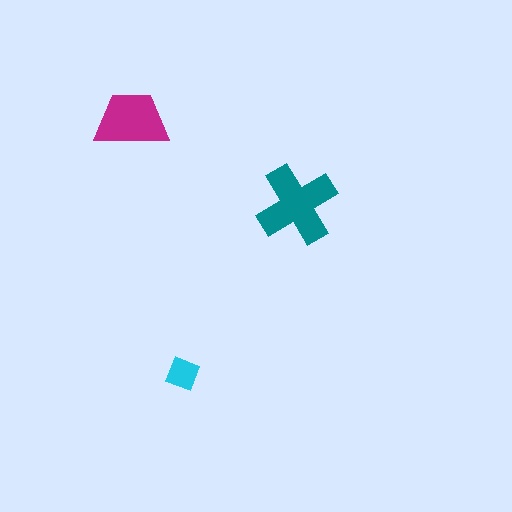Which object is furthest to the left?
The magenta trapezoid is leftmost.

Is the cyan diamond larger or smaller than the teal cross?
Smaller.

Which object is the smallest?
The cyan diamond.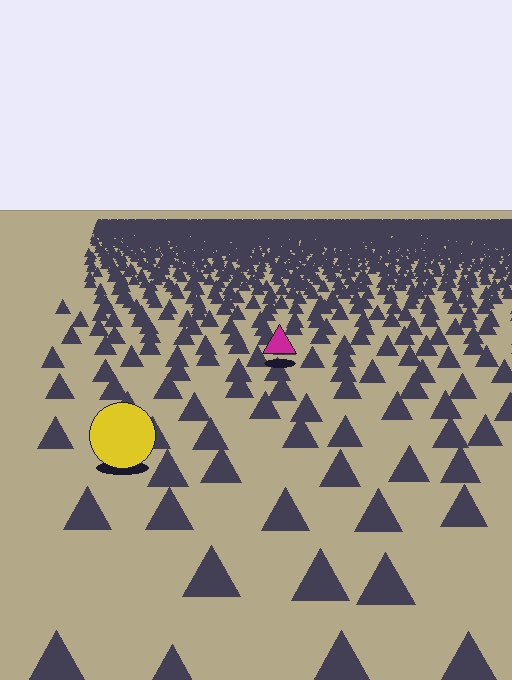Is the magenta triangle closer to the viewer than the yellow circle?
No. The yellow circle is closer — you can tell from the texture gradient: the ground texture is coarser near it.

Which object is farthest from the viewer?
The magenta triangle is farthest from the viewer. It appears smaller and the ground texture around it is denser.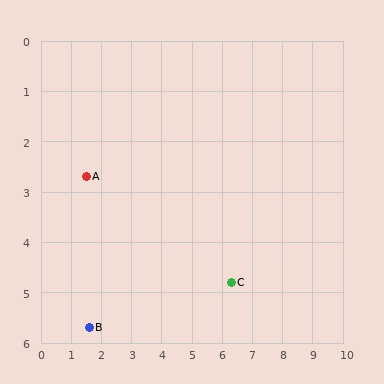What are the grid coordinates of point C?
Point C is at approximately (6.3, 4.8).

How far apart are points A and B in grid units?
Points A and B are about 3.0 grid units apart.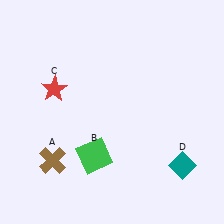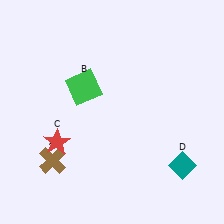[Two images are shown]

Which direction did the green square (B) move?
The green square (B) moved up.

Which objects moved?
The objects that moved are: the green square (B), the red star (C).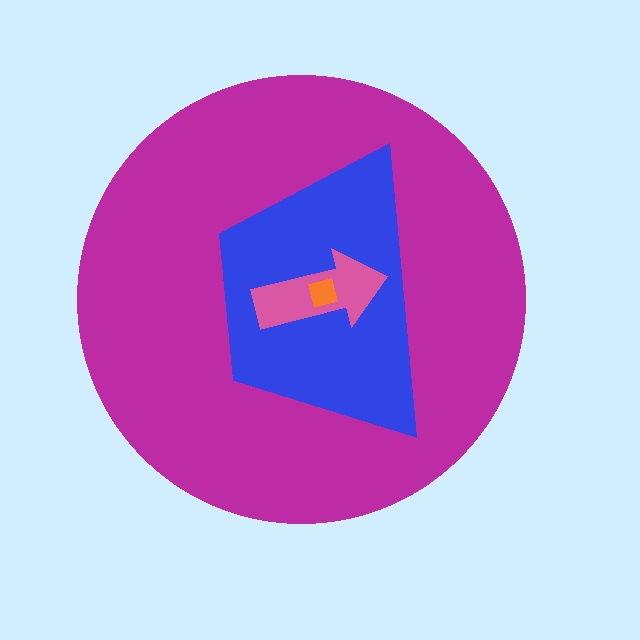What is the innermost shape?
The orange diamond.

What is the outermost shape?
The magenta circle.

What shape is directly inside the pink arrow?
The orange diamond.